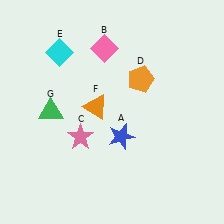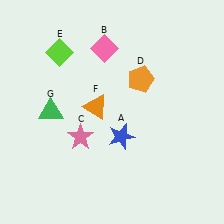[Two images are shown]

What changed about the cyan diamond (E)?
In Image 1, E is cyan. In Image 2, it changed to lime.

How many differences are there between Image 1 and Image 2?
There is 1 difference between the two images.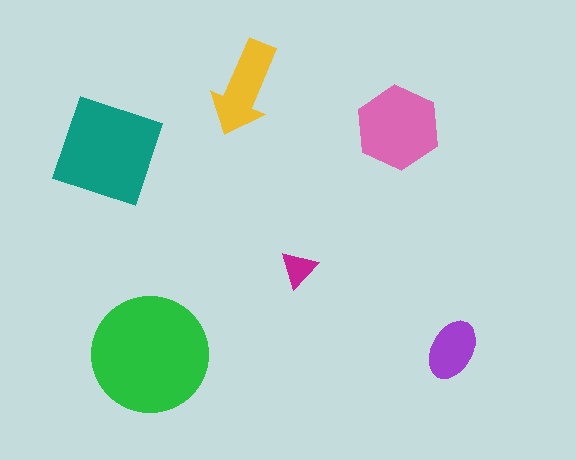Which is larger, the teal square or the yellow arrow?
The teal square.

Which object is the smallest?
The magenta triangle.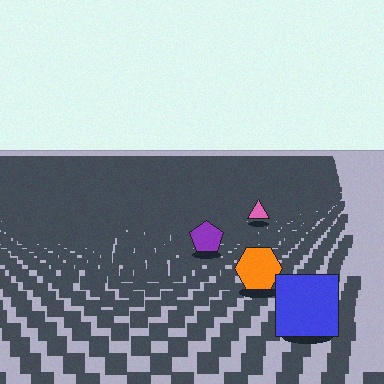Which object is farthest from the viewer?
The pink triangle is farthest from the viewer. It appears smaller and the ground texture around it is denser.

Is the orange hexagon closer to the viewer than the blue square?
No. The blue square is closer — you can tell from the texture gradient: the ground texture is coarser near it.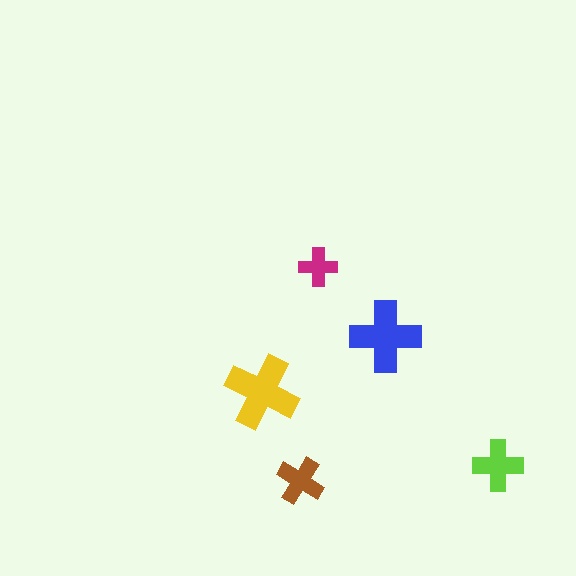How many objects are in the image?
There are 5 objects in the image.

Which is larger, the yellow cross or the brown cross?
The yellow one.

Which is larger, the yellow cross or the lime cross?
The yellow one.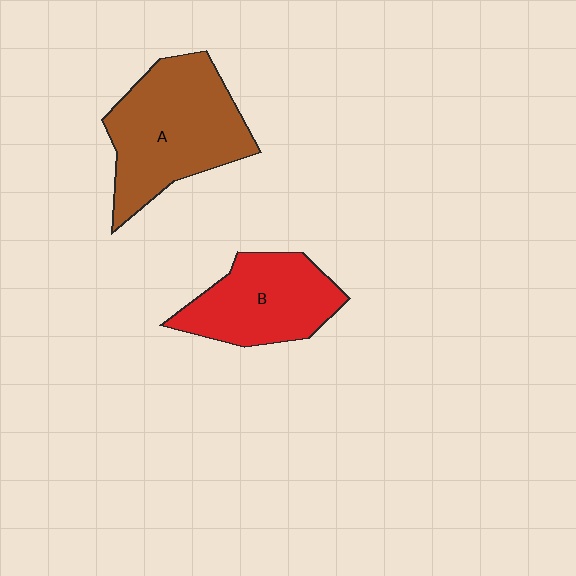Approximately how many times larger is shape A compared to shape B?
Approximately 1.4 times.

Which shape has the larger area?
Shape A (brown).